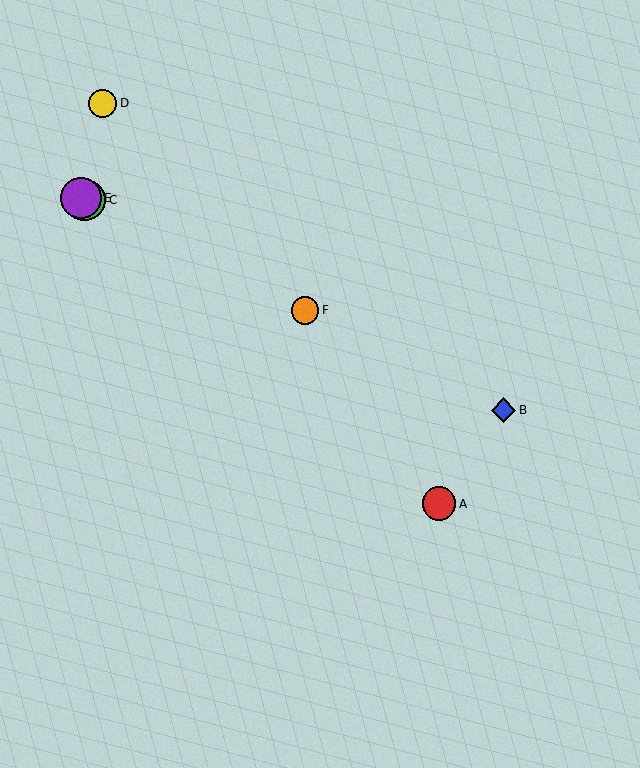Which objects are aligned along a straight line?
Objects B, C, E, F are aligned along a straight line.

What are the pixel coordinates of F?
Object F is at (305, 310).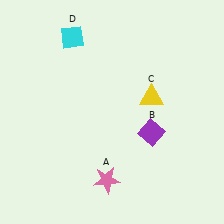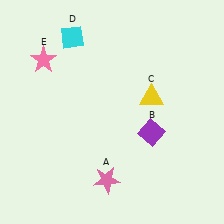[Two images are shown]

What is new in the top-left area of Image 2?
A pink star (E) was added in the top-left area of Image 2.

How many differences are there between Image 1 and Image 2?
There is 1 difference between the two images.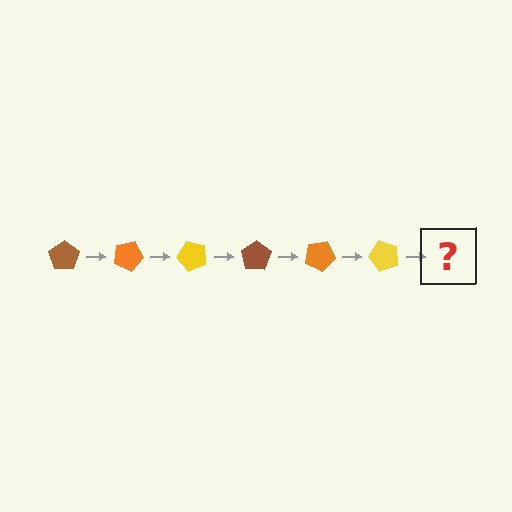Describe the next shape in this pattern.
It should be a brown pentagon, rotated 150 degrees from the start.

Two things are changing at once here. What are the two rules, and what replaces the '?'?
The two rules are that it rotates 25 degrees each step and the color cycles through brown, orange, and yellow. The '?' should be a brown pentagon, rotated 150 degrees from the start.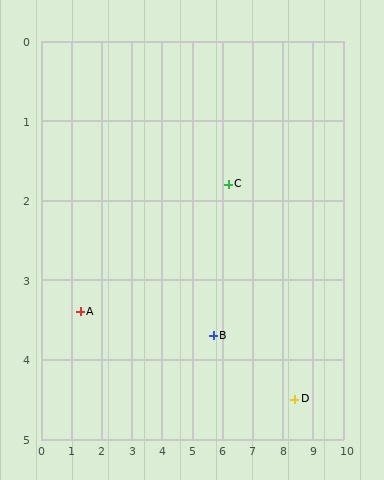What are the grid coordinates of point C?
Point C is at approximately (6.2, 1.8).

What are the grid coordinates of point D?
Point D is at approximately (8.4, 4.5).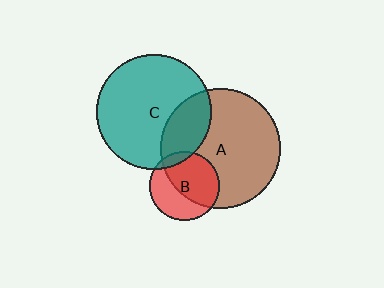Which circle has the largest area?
Circle A (brown).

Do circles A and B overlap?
Yes.